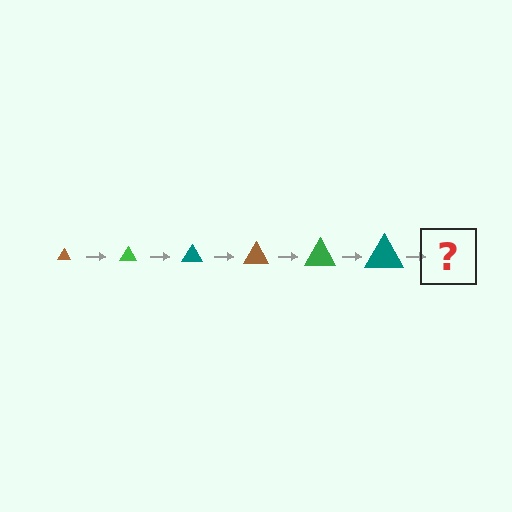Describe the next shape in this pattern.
It should be a brown triangle, larger than the previous one.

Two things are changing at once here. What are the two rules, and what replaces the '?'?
The two rules are that the triangle grows larger each step and the color cycles through brown, green, and teal. The '?' should be a brown triangle, larger than the previous one.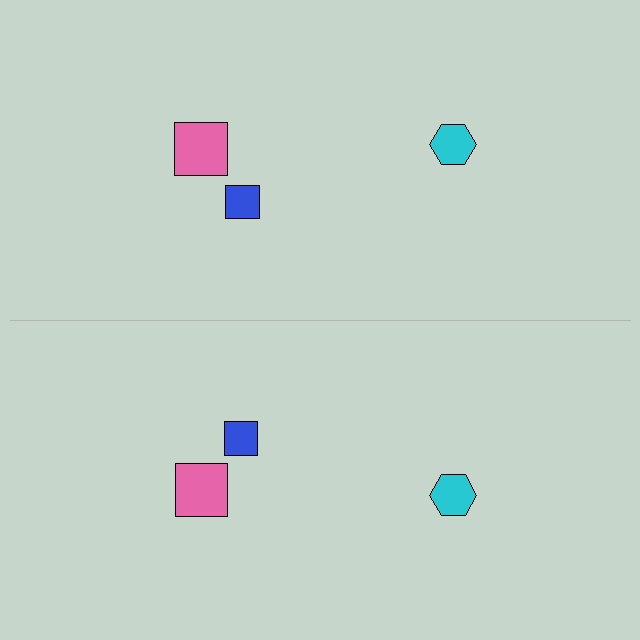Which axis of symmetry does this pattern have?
The pattern has a horizontal axis of symmetry running through the center of the image.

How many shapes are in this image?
There are 6 shapes in this image.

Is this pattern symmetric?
Yes, this pattern has bilateral (reflection) symmetry.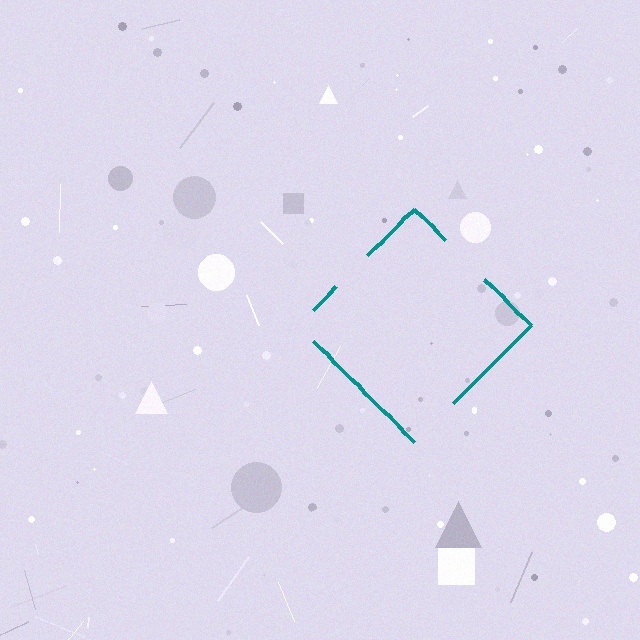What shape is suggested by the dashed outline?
The dashed outline suggests a diamond.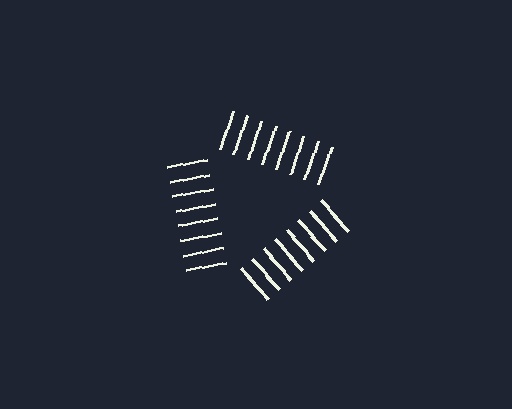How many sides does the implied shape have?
3 sides — the line-ends trace a triangle.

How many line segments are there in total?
24 — 8 along each of the 3 edges.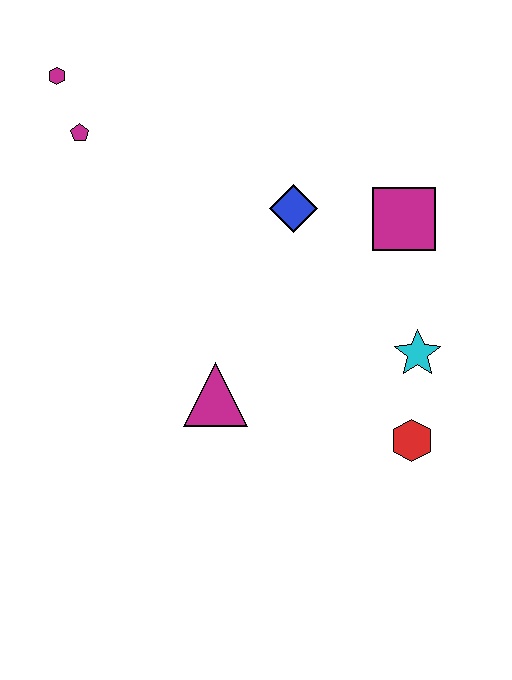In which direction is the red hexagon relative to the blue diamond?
The red hexagon is below the blue diamond.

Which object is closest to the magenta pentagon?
The magenta hexagon is closest to the magenta pentagon.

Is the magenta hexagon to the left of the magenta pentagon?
Yes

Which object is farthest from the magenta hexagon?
The red hexagon is farthest from the magenta hexagon.